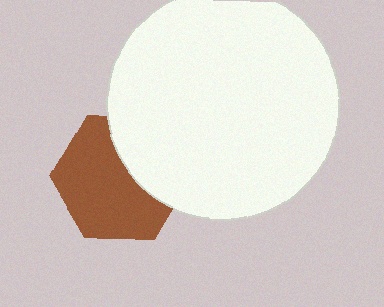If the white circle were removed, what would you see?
You would see the complete brown hexagon.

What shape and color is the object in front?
The object in front is a white circle.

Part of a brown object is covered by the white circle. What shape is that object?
It is a hexagon.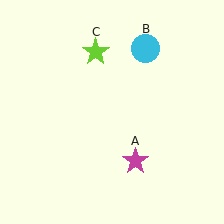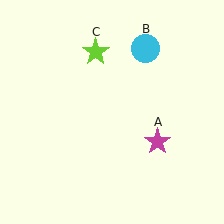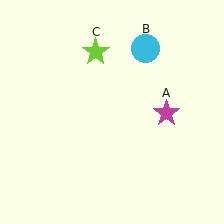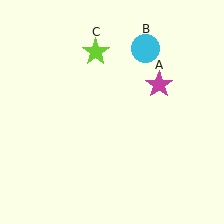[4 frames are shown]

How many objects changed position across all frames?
1 object changed position: magenta star (object A).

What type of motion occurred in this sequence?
The magenta star (object A) rotated counterclockwise around the center of the scene.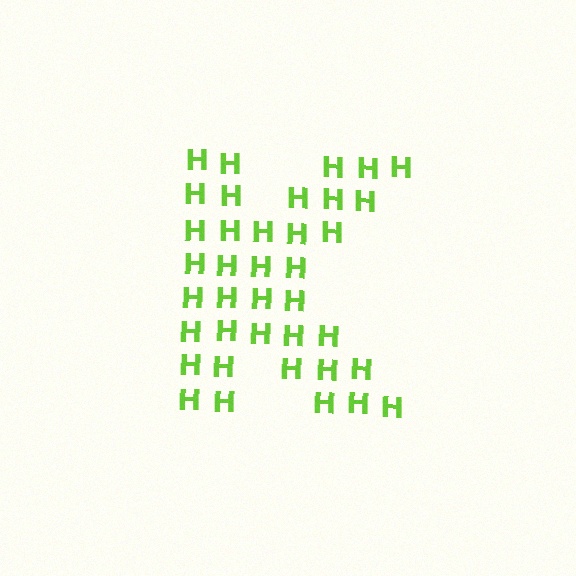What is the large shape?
The large shape is the letter K.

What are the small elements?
The small elements are letter H's.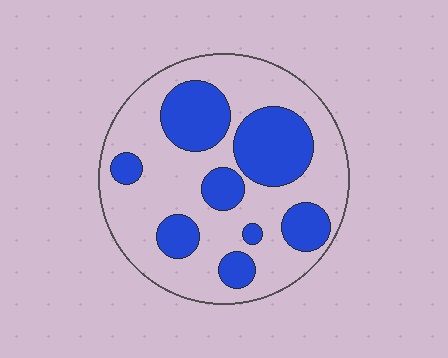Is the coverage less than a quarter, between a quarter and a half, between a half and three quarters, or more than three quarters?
Between a quarter and a half.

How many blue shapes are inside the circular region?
8.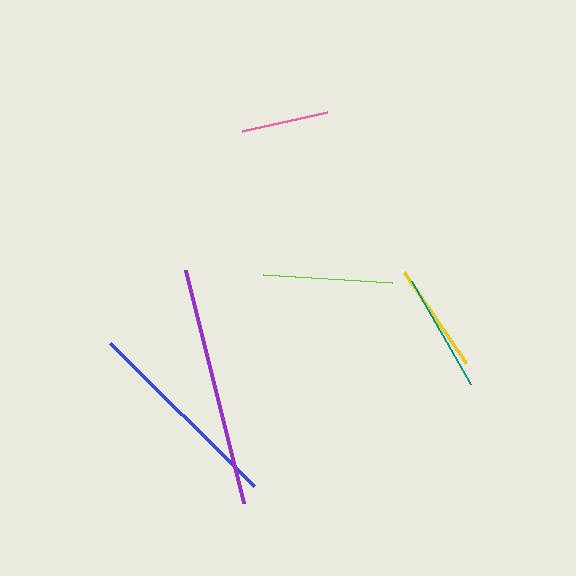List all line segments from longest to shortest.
From longest to shortest: purple, blue, lime, teal, yellow, pink.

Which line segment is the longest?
The purple line is the longest at approximately 240 pixels.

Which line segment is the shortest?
The pink line is the shortest at approximately 87 pixels.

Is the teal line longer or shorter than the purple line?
The purple line is longer than the teal line.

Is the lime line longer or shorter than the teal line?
The lime line is longer than the teal line.